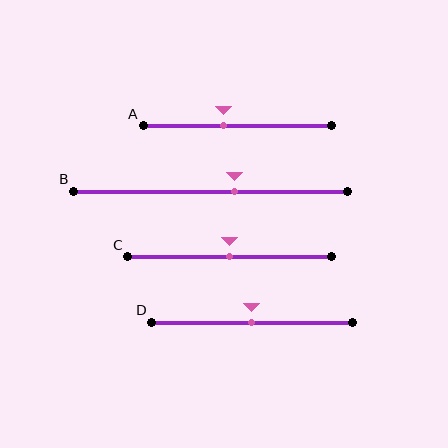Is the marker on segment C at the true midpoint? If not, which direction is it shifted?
Yes, the marker on segment C is at the true midpoint.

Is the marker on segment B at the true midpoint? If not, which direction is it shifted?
No, the marker on segment B is shifted to the right by about 9% of the segment length.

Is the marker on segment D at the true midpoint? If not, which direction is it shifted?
Yes, the marker on segment D is at the true midpoint.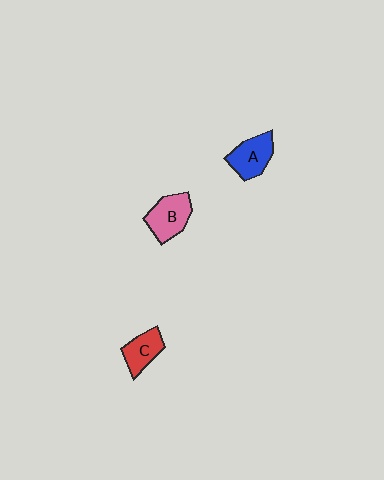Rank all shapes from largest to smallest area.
From largest to smallest: B (pink), A (blue), C (red).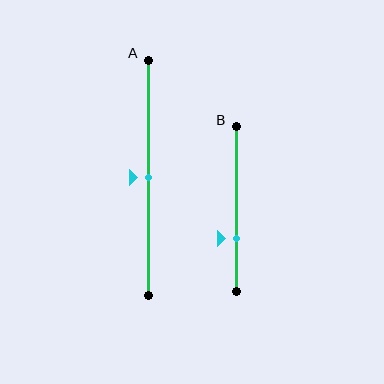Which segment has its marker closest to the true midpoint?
Segment A has its marker closest to the true midpoint.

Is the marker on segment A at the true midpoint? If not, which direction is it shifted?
Yes, the marker on segment A is at the true midpoint.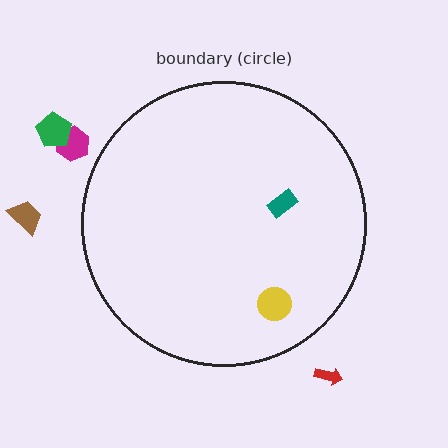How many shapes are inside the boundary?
2 inside, 4 outside.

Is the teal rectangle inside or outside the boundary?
Inside.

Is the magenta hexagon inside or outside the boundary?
Outside.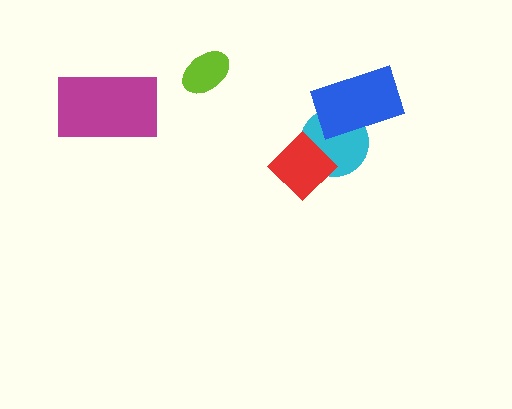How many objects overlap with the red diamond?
1 object overlaps with the red diamond.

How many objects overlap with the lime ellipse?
0 objects overlap with the lime ellipse.